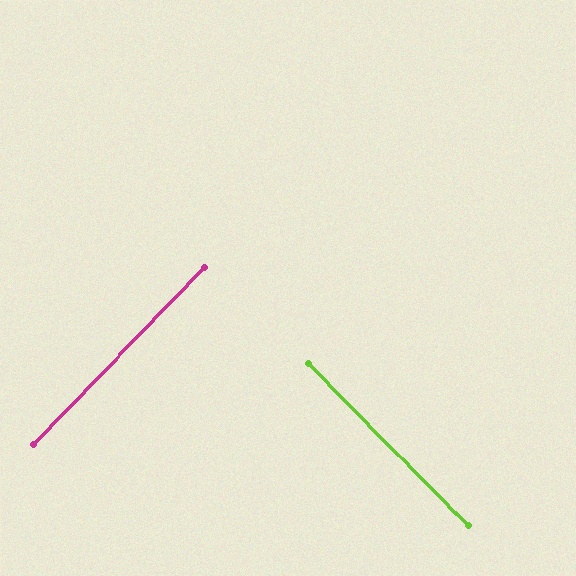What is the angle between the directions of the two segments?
Approximately 88 degrees.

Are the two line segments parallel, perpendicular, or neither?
Perpendicular — they meet at approximately 88°.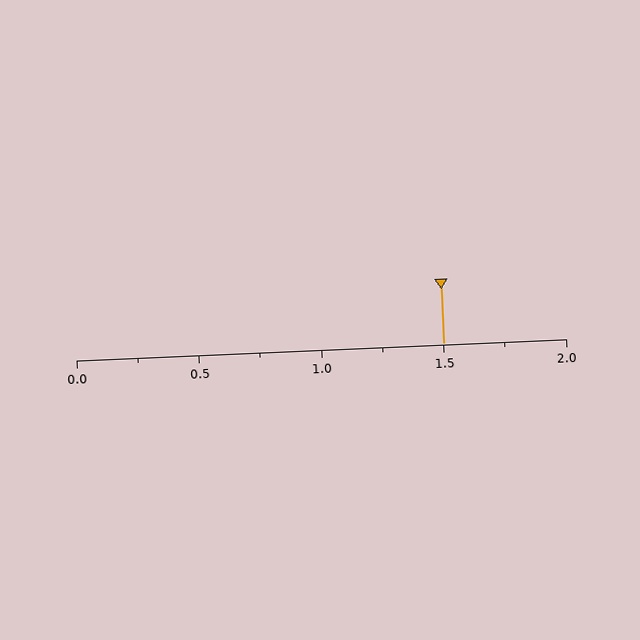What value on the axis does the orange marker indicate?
The marker indicates approximately 1.5.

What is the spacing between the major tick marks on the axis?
The major ticks are spaced 0.5 apart.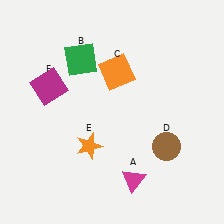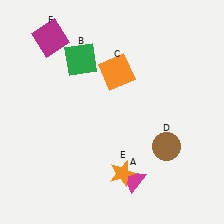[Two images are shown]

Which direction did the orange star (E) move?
The orange star (E) moved right.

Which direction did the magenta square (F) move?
The magenta square (F) moved up.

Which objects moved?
The objects that moved are: the orange star (E), the magenta square (F).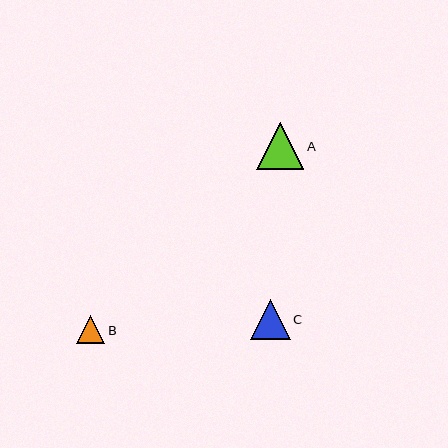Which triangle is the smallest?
Triangle B is the smallest with a size of approximately 28 pixels.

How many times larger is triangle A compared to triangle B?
Triangle A is approximately 1.7 times the size of triangle B.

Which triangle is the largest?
Triangle A is the largest with a size of approximately 47 pixels.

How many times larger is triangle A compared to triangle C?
Triangle A is approximately 1.2 times the size of triangle C.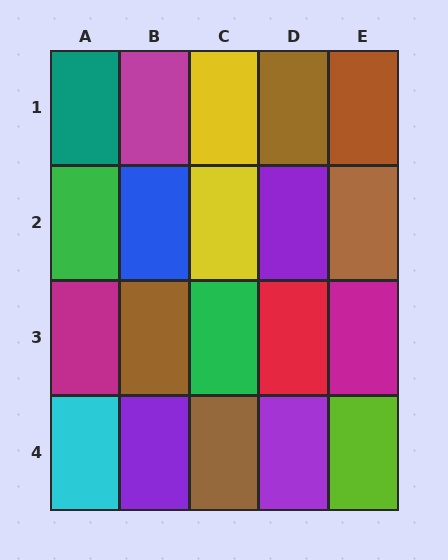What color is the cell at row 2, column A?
Green.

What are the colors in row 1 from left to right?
Teal, magenta, yellow, brown, brown.